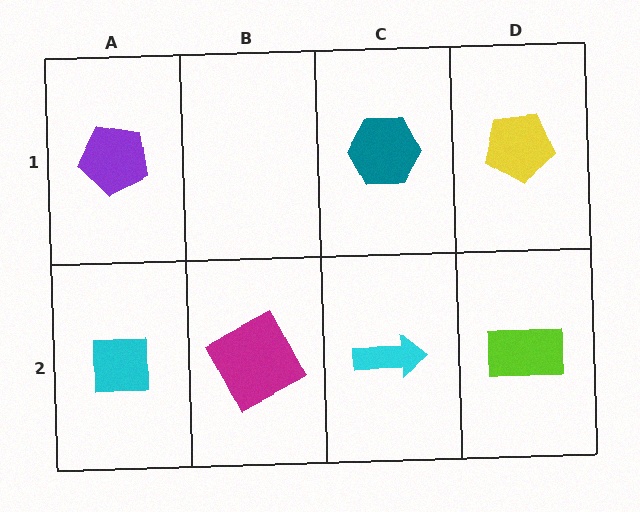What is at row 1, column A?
A purple pentagon.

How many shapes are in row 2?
4 shapes.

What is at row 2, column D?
A lime rectangle.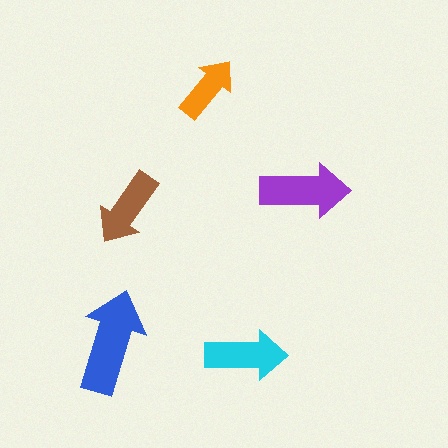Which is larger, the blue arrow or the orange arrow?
The blue one.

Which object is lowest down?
The cyan arrow is bottommost.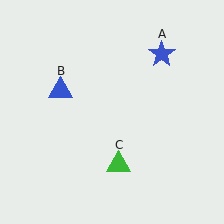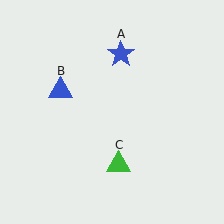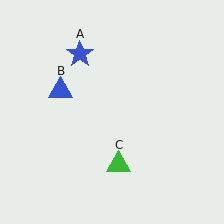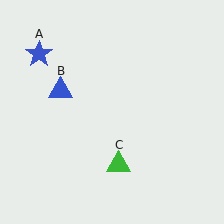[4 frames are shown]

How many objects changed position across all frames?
1 object changed position: blue star (object A).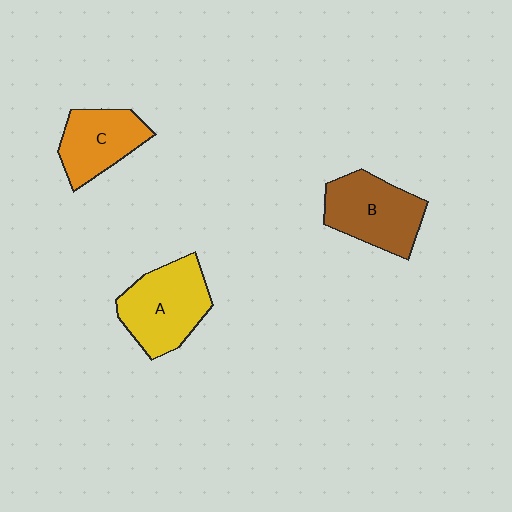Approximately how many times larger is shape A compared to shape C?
Approximately 1.3 times.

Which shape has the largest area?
Shape A (yellow).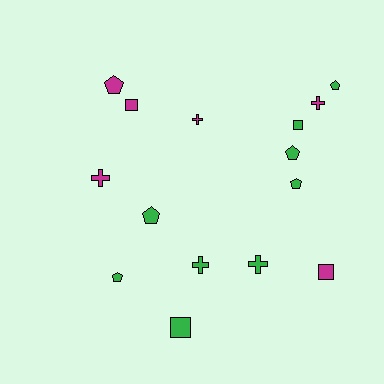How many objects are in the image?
There are 15 objects.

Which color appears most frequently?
Green, with 9 objects.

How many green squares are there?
There are 2 green squares.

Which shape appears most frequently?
Pentagon, with 6 objects.